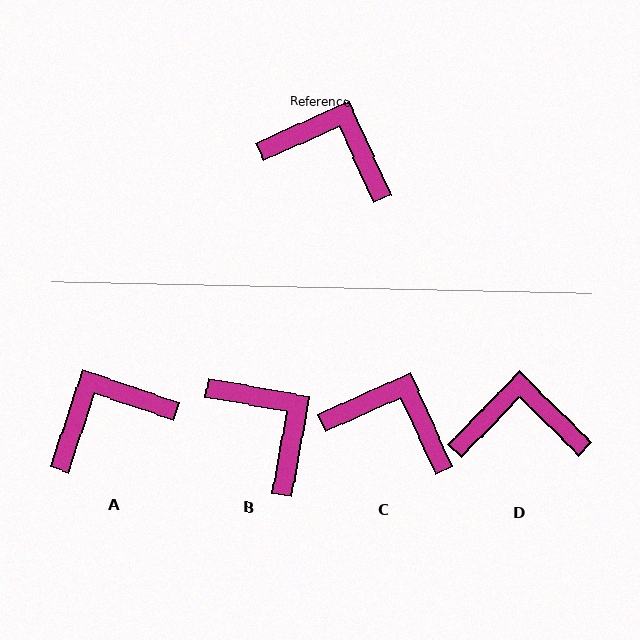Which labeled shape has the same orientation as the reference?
C.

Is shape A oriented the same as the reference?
No, it is off by about 47 degrees.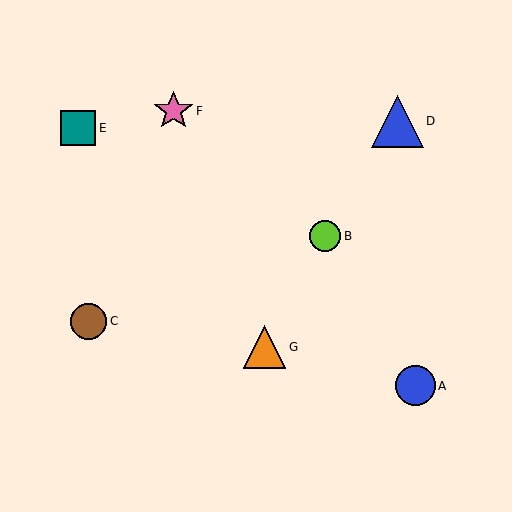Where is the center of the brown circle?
The center of the brown circle is at (89, 321).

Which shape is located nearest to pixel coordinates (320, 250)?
The lime circle (labeled B) at (325, 236) is nearest to that location.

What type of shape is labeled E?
Shape E is a teal square.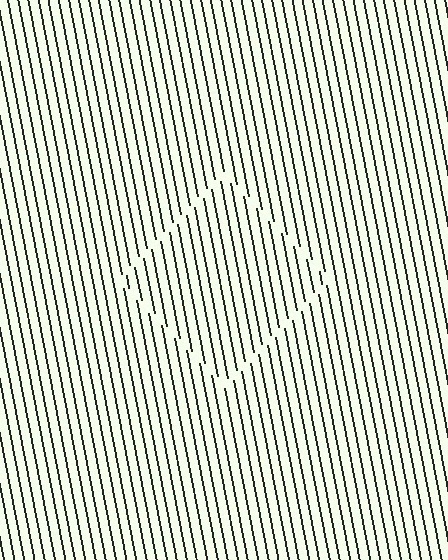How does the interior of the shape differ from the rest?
The interior of the shape contains the same grating, shifted by half a period — the contour is defined by the phase discontinuity where line-ends from the inner and outer gratings abut.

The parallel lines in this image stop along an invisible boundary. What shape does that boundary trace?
An illusory square. The interior of the shape contains the same grating, shifted by half a period — the contour is defined by the phase discontinuity where line-ends from the inner and outer gratings abut.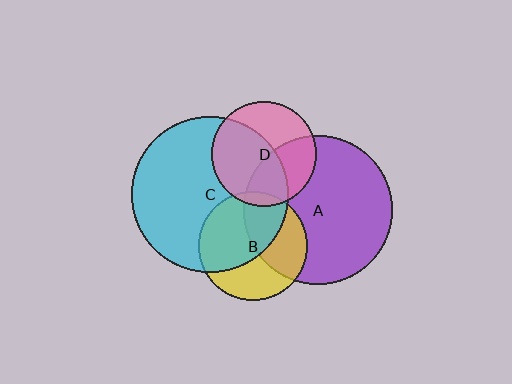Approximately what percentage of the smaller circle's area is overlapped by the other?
Approximately 40%.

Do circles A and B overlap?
Yes.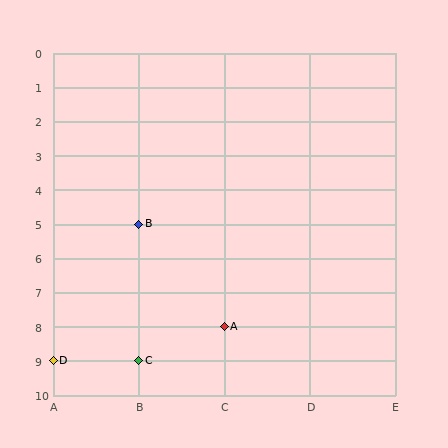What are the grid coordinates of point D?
Point D is at grid coordinates (A, 9).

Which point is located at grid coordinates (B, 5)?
Point B is at (B, 5).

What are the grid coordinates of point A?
Point A is at grid coordinates (C, 8).